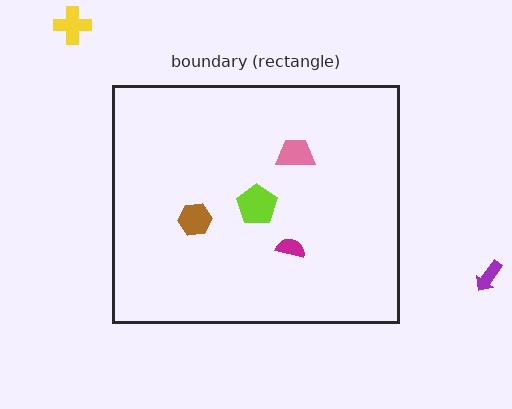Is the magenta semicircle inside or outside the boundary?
Inside.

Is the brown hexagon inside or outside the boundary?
Inside.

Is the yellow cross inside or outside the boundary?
Outside.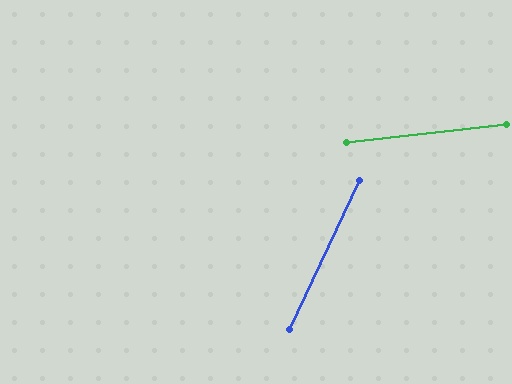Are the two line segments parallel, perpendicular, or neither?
Neither parallel nor perpendicular — they differ by about 58°.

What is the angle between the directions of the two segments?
Approximately 58 degrees.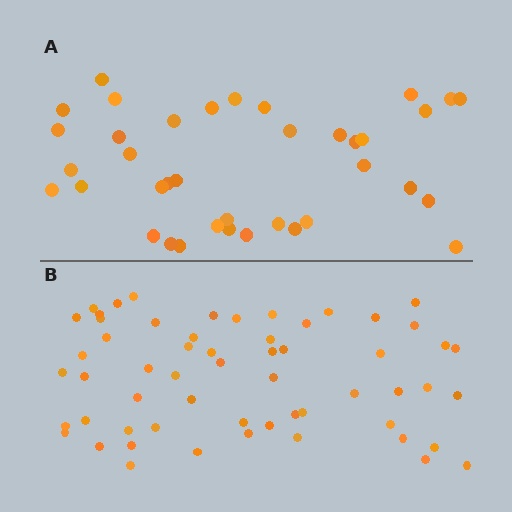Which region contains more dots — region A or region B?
Region B (the bottom region) has more dots.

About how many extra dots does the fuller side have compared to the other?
Region B has approximately 20 more dots than region A.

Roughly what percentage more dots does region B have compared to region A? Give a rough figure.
About 55% more.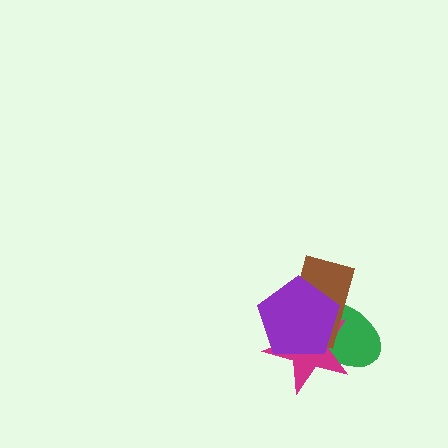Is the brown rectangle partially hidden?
Yes, it is partially covered by another shape.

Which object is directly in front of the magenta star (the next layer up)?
The brown rectangle is directly in front of the magenta star.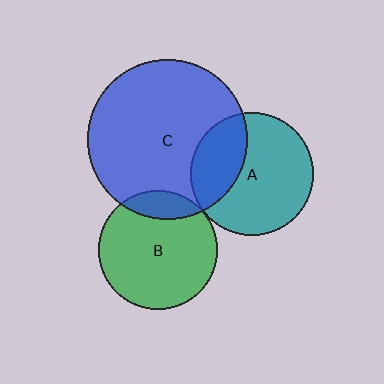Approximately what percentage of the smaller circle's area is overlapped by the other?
Approximately 5%.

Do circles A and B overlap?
Yes.